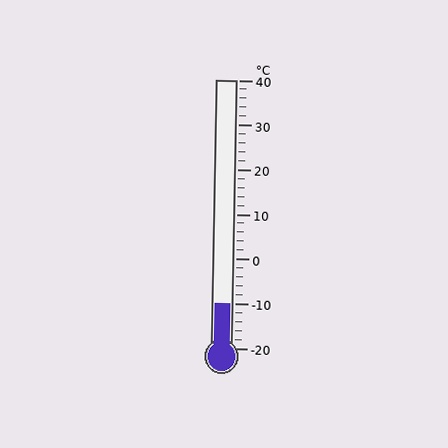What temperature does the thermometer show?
The thermometer shows approximately -10°C.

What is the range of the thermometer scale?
The thermometer scale ranges from -20°C to 40°C.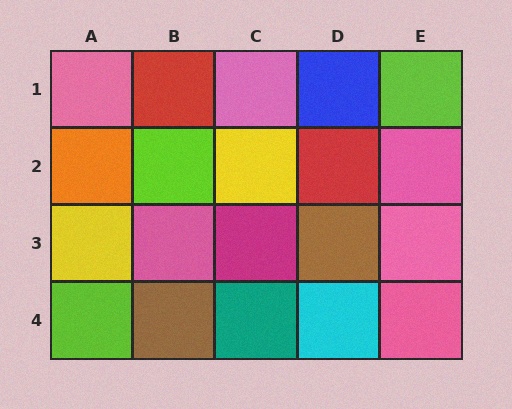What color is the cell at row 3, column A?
Yellow.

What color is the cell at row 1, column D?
Blue.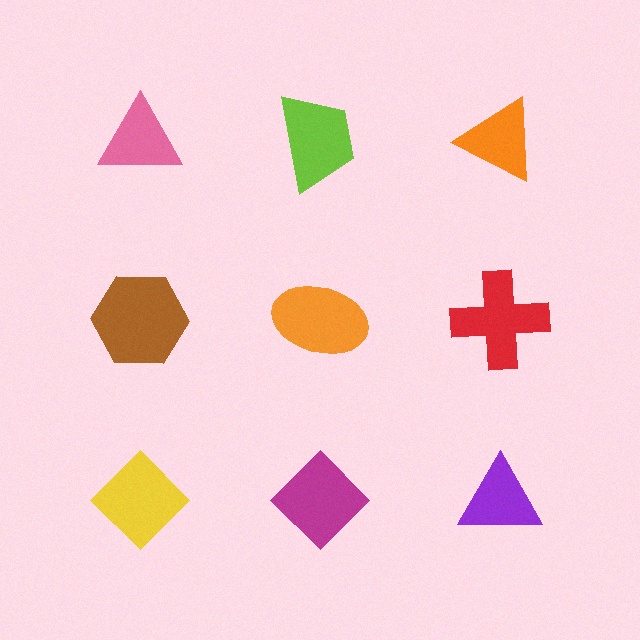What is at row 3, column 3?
A purple triangle.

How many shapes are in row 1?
3 shapes.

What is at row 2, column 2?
An orange ellipse.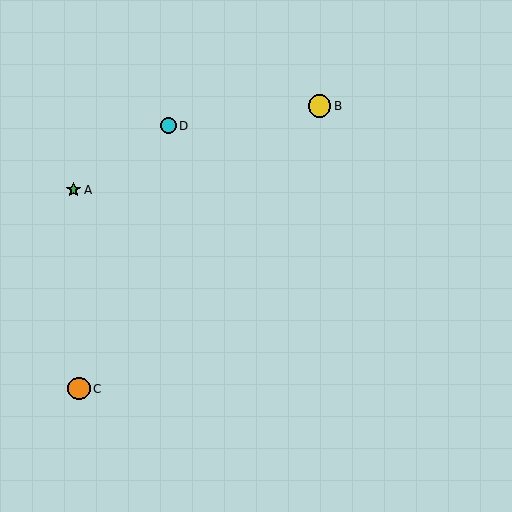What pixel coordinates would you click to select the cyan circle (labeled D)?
Click at (168, 126) to select the cyan circle D.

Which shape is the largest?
The orange circle (labeled C) is the largest.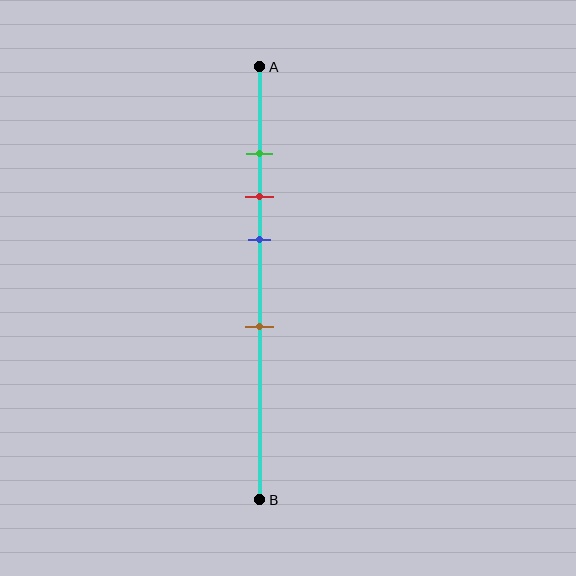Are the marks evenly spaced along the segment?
No, the marks are not evenly spaced.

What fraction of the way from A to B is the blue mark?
The blue mark is approximately 40% (0.4) of the way from A to B.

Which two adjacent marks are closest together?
The green and red marks are the closest adjacent pair.